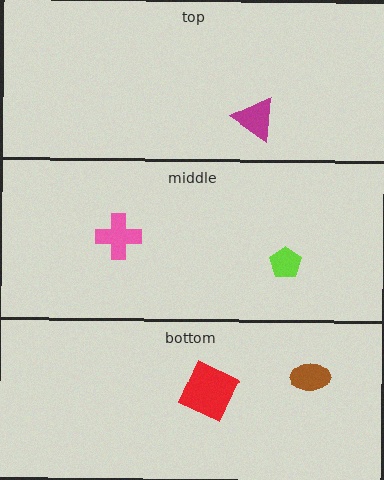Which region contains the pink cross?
The middle region.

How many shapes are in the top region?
1.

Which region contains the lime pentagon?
The middle region.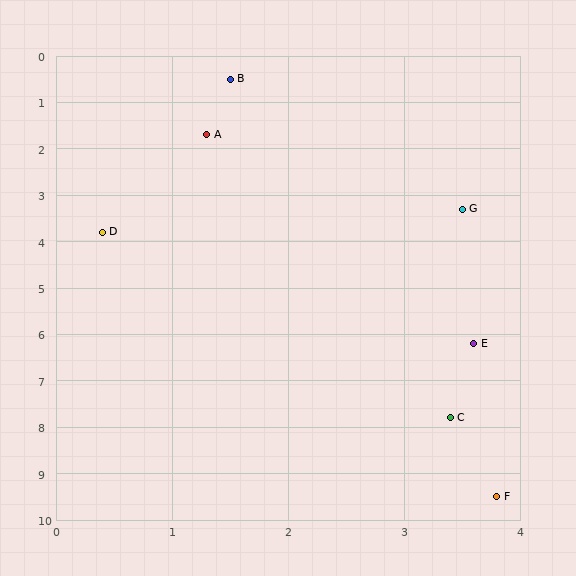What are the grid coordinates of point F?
Point F is at approximately (3.8, 9.5).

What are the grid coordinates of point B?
Point B is at approximately (1.5, 0.5).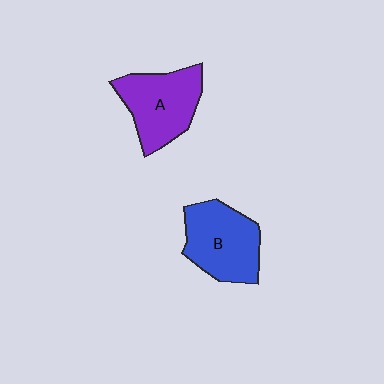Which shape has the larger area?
Shape B (blue).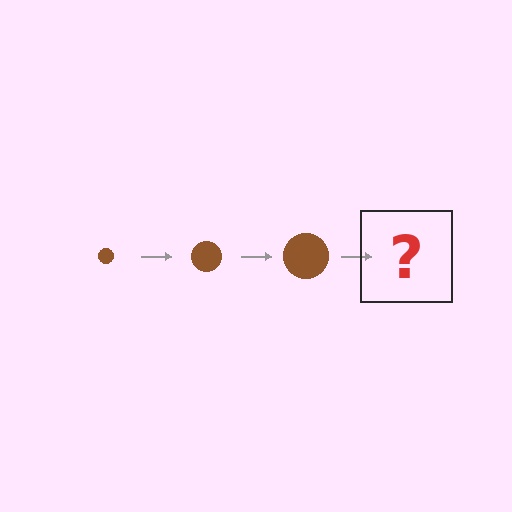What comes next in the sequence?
The next element should be a brown circle, larger than the previous one.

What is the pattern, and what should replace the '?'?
The pattern is that the circle gets progressively larger each step. The '?' should be a brown circle, larger than the previous one.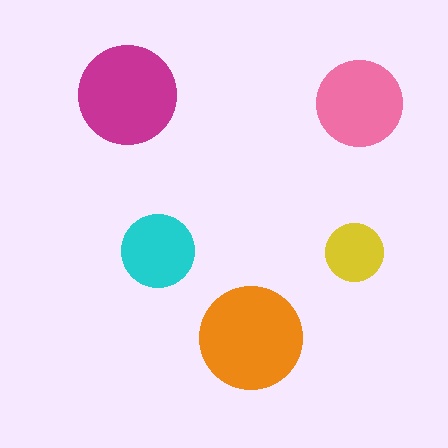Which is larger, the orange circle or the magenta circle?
The orange one.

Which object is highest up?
The magenta circle is topmost.